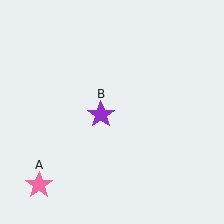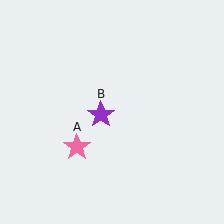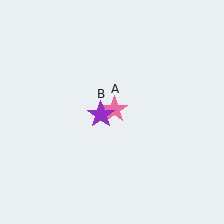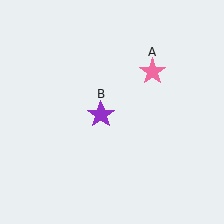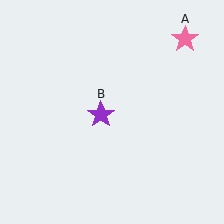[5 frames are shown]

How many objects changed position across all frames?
1 object changed position: pink star (object A).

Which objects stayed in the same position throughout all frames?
Purple star (object B) remained stationary.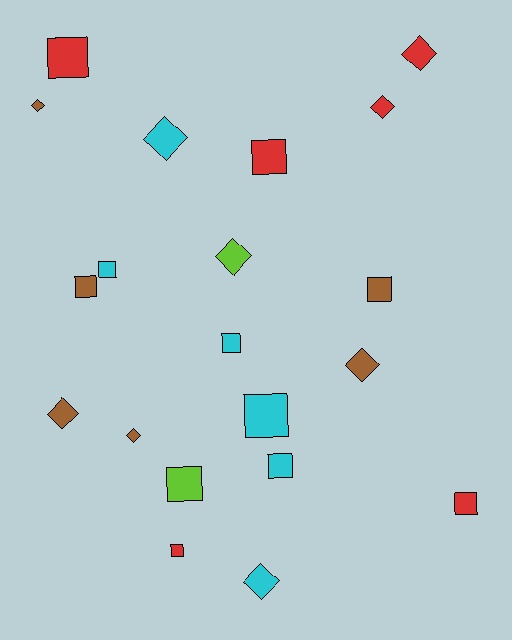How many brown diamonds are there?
There are 4 brown diamonds.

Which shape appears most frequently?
Square, with 11 objects.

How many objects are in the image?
There are 20 objects.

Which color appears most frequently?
Brown, with 6 objects.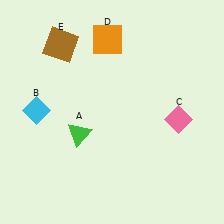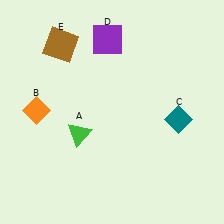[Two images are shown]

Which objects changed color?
B changed from cyan to orange. C changed from pink to teal. D changed from orange to purple.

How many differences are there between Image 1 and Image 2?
There are 3 differences between the two images.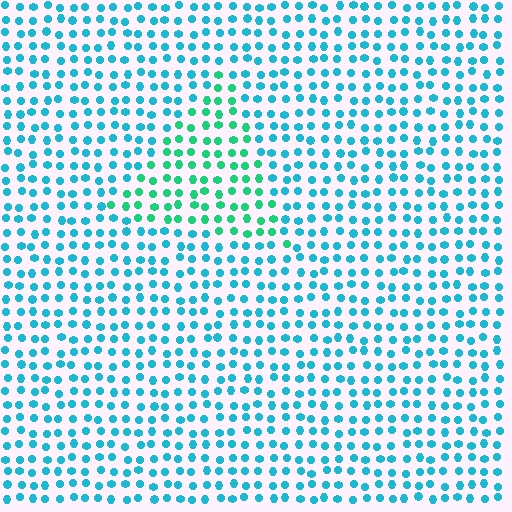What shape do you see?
I see a triangle.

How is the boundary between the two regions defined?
The boundary is defined purely by a slight shift in hue (about 37 degrees). Spacing, size, and orientation are identical on both sides.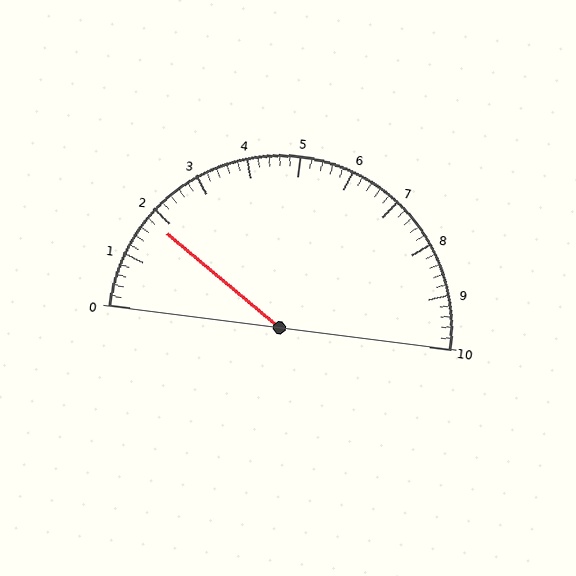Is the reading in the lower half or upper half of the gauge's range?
The reading is in the lower half of the range (0 to 10).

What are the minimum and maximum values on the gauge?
The gauge ranges from 0 to 10.